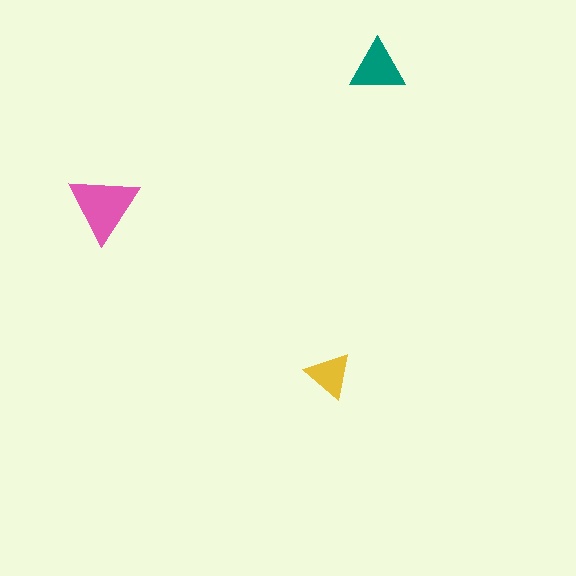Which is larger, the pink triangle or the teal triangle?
The pink one.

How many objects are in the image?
There are 3 objects in the image.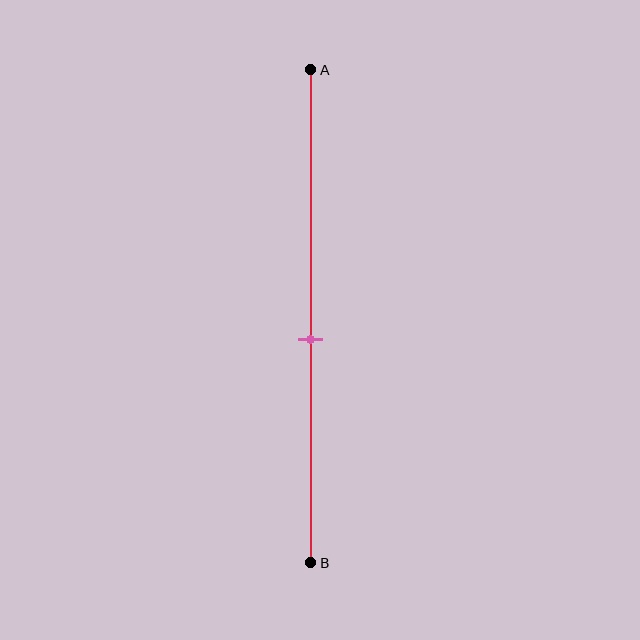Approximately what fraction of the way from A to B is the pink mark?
The pink mark is approximately 55% of the way from A to B.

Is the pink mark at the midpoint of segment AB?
No, the mark is at about 55% from A, not at the 50% midpoint.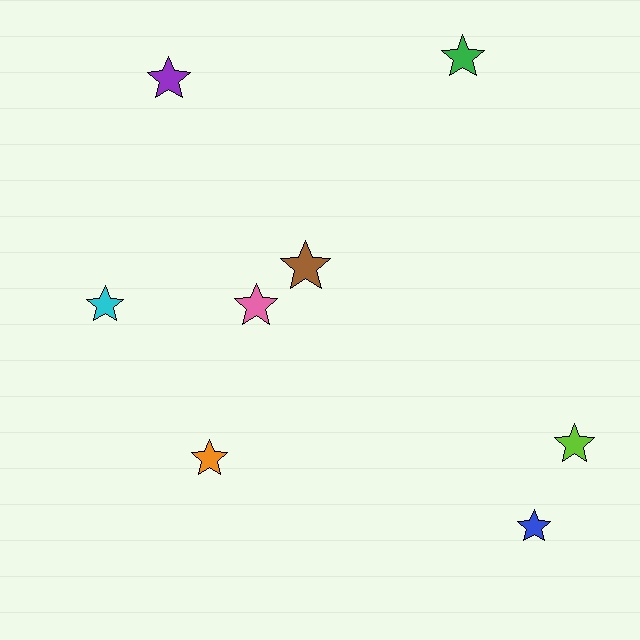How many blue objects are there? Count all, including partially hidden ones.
There is 1 blue object.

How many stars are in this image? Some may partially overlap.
There are 8 stars.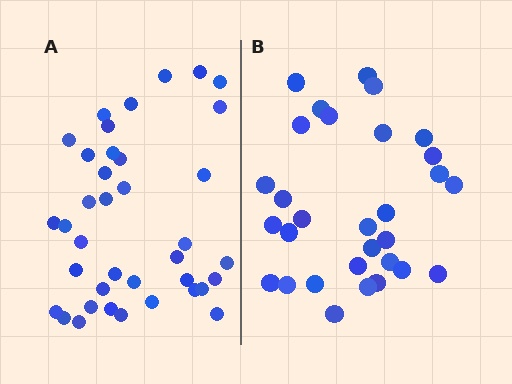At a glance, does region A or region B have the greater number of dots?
Region A (the left region) has more dots.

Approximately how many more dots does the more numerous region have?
Region A has roughly 8 or so more dots than region B.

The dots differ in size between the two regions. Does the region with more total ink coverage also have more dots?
No. Region B has more total ink coverage because its dots are larger, but region A actually contains more individual dots. Total area can be misleading — the number of items is what matters here.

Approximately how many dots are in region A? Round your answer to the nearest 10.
About 40 dots. (The exact count is 38, which rounds to 40.)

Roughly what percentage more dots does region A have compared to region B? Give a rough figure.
About 25% more.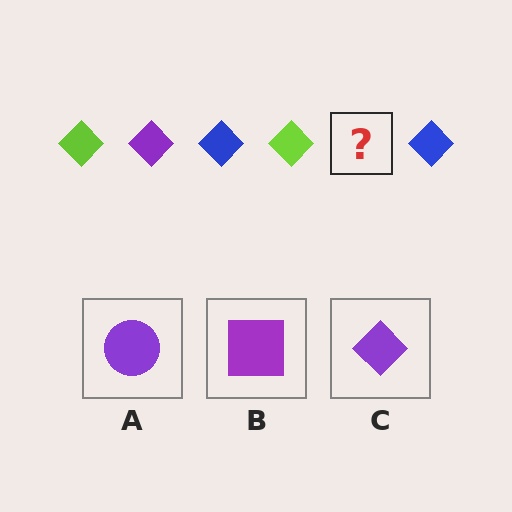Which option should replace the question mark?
Option C.